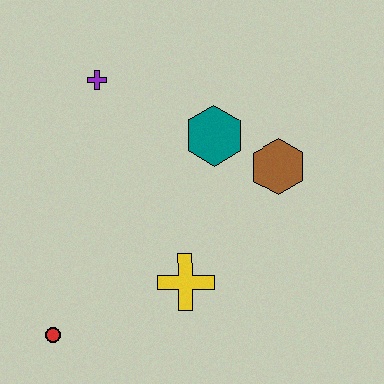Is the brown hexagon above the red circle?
Yes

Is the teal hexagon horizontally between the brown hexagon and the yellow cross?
Yes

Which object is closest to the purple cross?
The teal hexagon is closest to the purple cross.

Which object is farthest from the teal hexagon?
The red circle is farthest from the teal hexagon.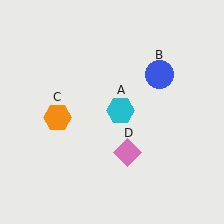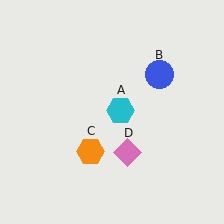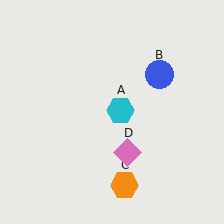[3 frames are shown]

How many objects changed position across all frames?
1 object changed position: orange hexagon (object C).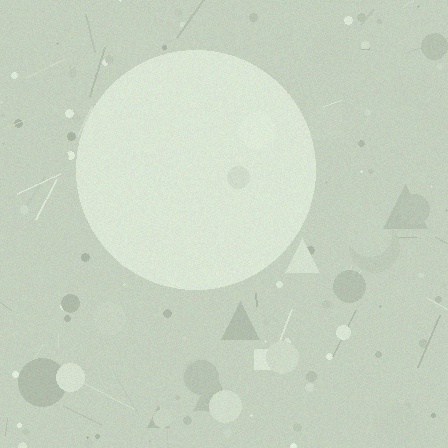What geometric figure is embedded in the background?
A circle is embedded in the background.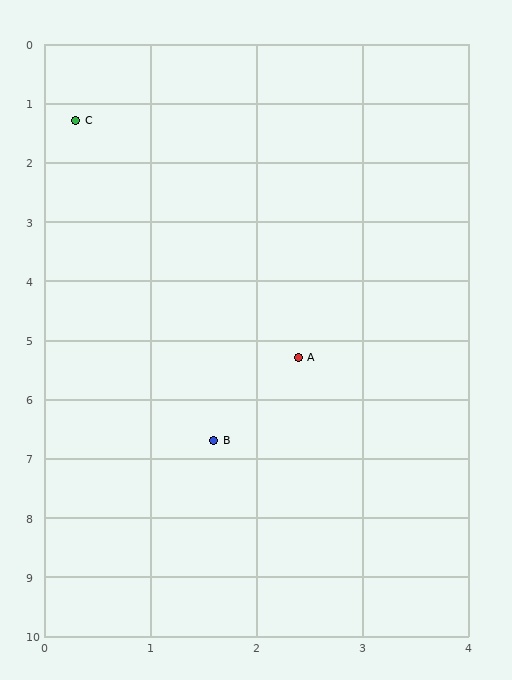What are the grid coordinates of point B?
Point B is at approximately (1.6, 6.7).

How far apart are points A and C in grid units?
Points A and C are about 4.5 grid units apart.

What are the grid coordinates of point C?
Point C is at approximately (0.3, 1.3).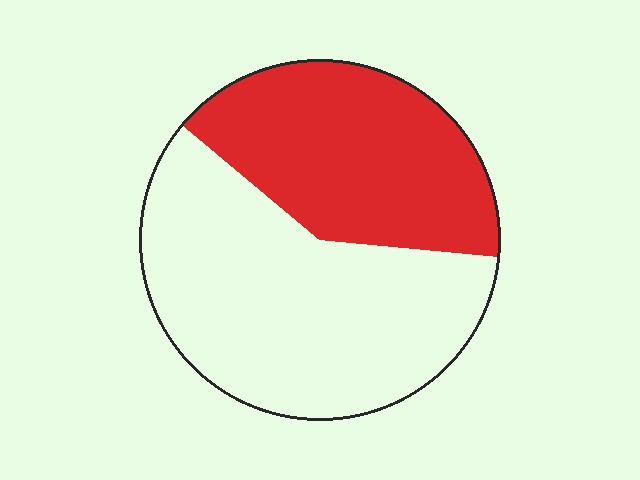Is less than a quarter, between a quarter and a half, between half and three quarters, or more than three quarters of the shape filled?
Between a quarter and a half.